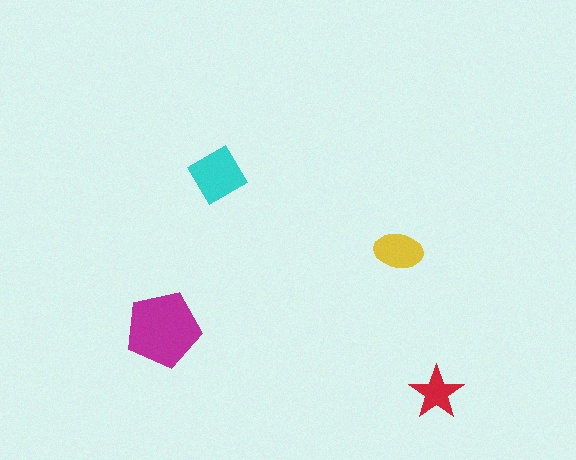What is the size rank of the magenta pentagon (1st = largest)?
1st.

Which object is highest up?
The cyan diamond is topmost.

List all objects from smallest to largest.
The red star, the yellow ellipse, the cyan diamond, the magenta pentagon.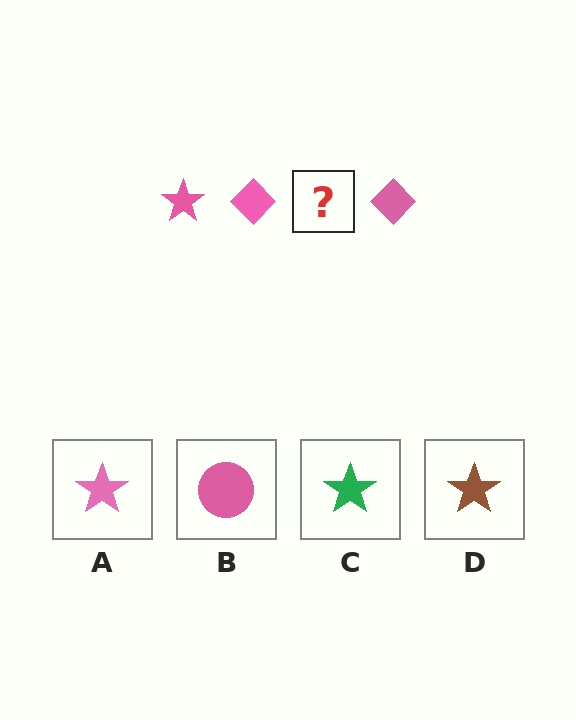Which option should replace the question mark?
Option A.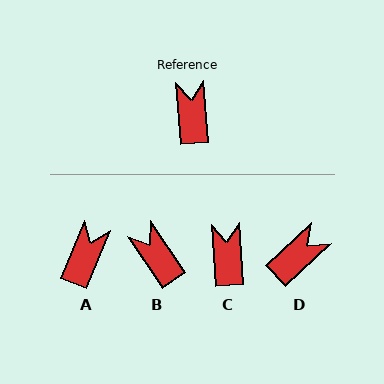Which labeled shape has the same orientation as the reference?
C.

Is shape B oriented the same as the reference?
No, it is off by about 30 degrees.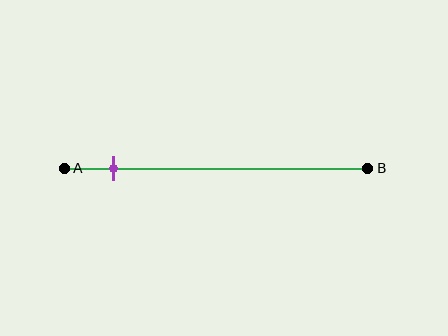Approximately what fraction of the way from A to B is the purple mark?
The purple mark is approximately 15% of the way from A to B.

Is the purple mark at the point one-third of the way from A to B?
No, the mark is at about 15% from A, not at the 33% one-third point.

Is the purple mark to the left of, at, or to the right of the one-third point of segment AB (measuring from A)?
The purple mark is to the left of the one-third point of segment AB.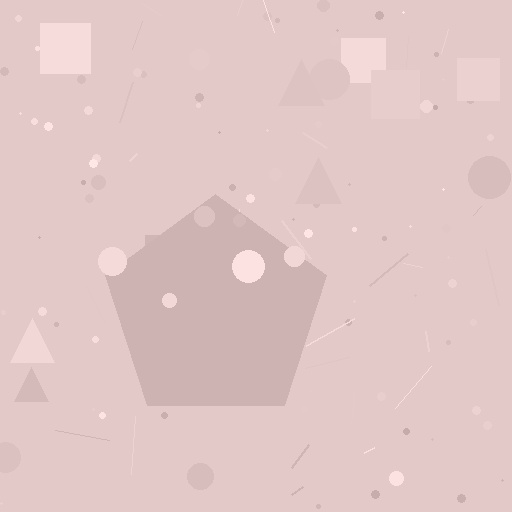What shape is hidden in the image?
A pentagon is hidden in the image.